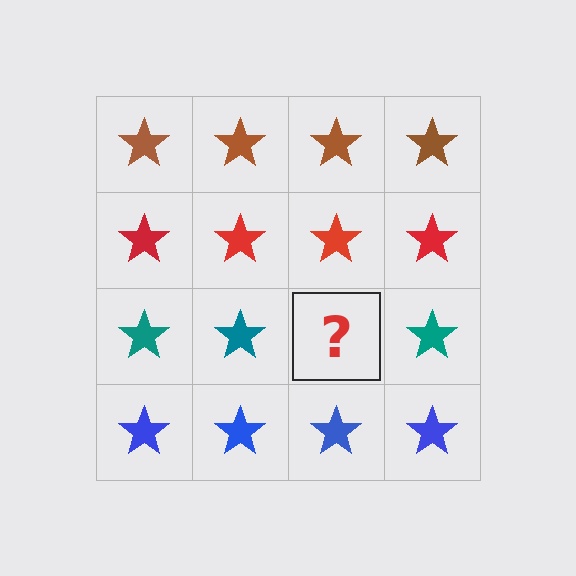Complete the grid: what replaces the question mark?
The question mark should be replaced with a teal star.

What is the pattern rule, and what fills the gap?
The rule is that each row has a consistent color. The gap should be filled with a teal star.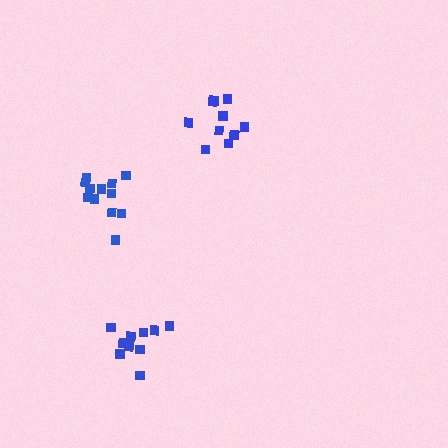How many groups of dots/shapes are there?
There are 3 groups.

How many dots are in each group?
Group 1: 11 dots, Group 2: 10 dots, Group 3: 12 dots (33 total).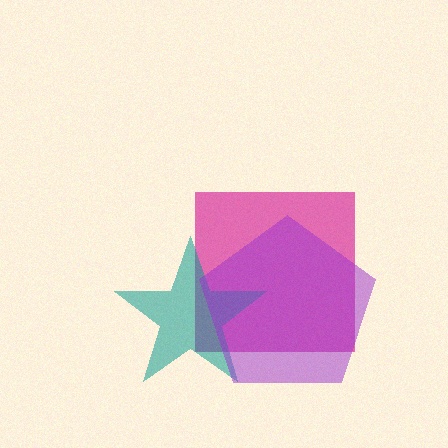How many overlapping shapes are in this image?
There are 3 overlapping shapes in the image.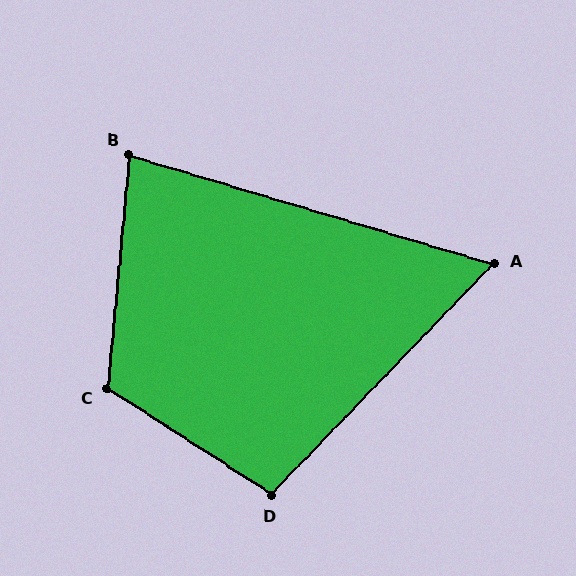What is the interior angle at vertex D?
Approximately 101 degrees (obtuse).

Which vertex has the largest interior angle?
C, at approximately 117 degrees.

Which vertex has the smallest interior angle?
A, at approximately 63 degrees.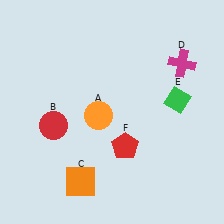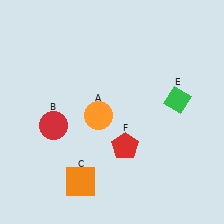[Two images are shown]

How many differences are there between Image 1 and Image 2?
There is 1 difference between the two images.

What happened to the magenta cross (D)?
The magenta cross (D) was removed in Image 2. It was in the top-right area of Image 1.